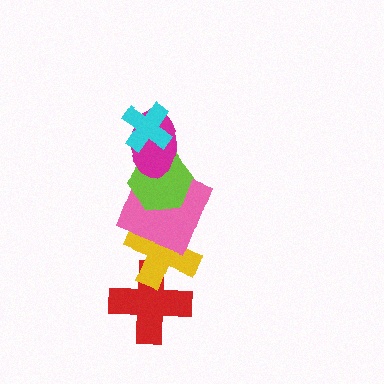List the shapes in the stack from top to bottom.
From top to bottom: the cyan cross, the magenta ellipse, the lime hexagon, the pink square, the yellow cross, the red cross.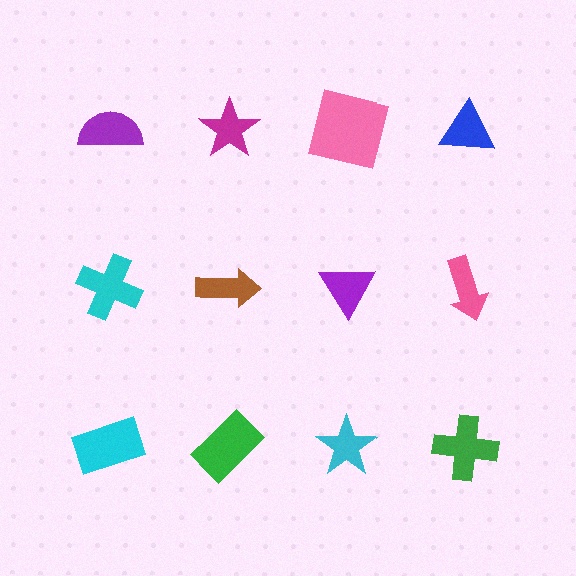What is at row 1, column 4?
A blue triangle.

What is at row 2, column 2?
A brown arrow.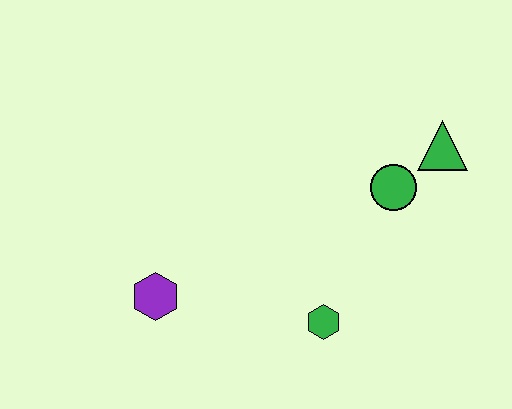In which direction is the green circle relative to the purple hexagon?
The green circle is to the right of the purple hexagon.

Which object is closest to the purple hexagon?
The green hexagon is closest to the purple hexagon.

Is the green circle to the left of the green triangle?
Yes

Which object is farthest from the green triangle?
The purple hexagon is farthest from the green triangle.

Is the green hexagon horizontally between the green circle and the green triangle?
No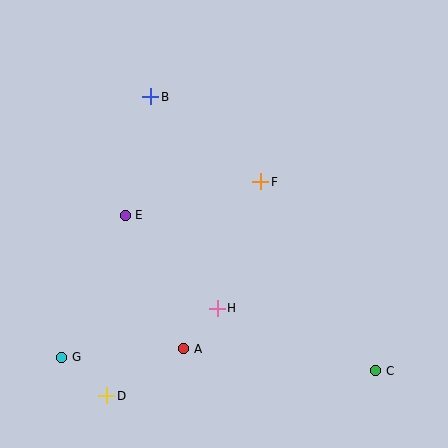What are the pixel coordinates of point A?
Point A is at (184, 349).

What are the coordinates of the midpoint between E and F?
The midpoint between E and F is at (193, 199).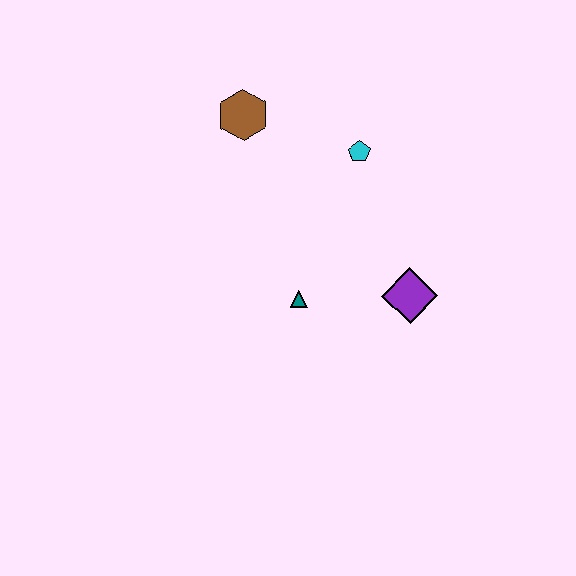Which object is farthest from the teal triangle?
The brown hexagon is farthest from the teal triangle.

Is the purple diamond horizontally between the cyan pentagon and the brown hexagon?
No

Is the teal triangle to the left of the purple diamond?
Yes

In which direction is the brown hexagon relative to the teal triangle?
The brown hexagon is above the teal triangle.